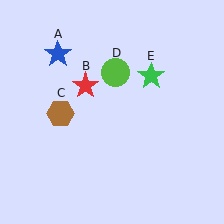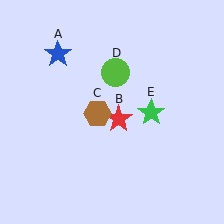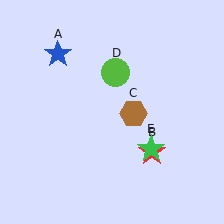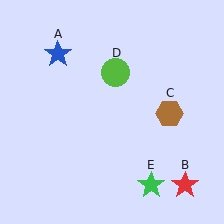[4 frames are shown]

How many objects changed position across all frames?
3 objects changed position: red star (object B), brown hexagon (object C), green star (object E).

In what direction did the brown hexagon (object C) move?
The brown hexagon (object C) moved right.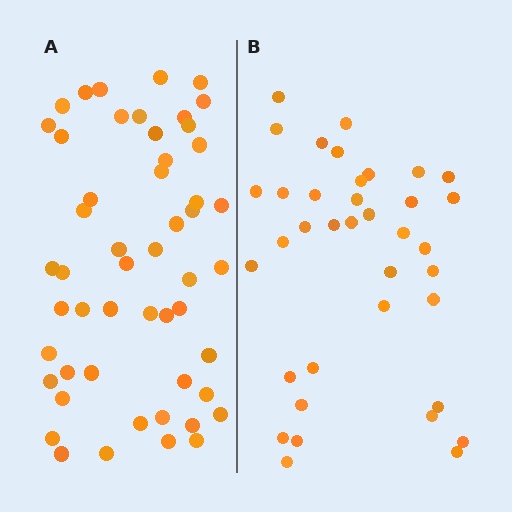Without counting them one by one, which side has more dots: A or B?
Region A (the left region) has more dots.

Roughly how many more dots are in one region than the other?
Region A has approximately 15 more dots than region B.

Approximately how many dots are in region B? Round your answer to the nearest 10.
About 40 dots. (The exact count is 37, which rounds to 40.)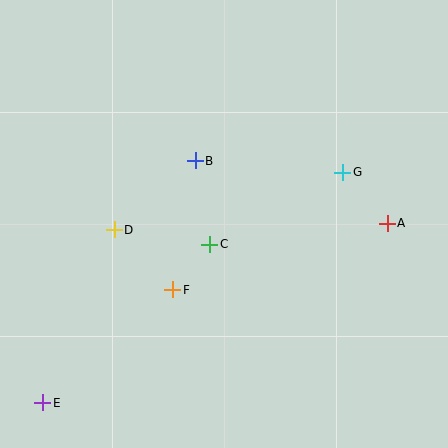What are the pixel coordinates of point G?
Point G is at (343, 172).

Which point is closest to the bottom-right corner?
Point A is closest to the bottom-right corner.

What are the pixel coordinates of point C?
Point C is at (210, 244).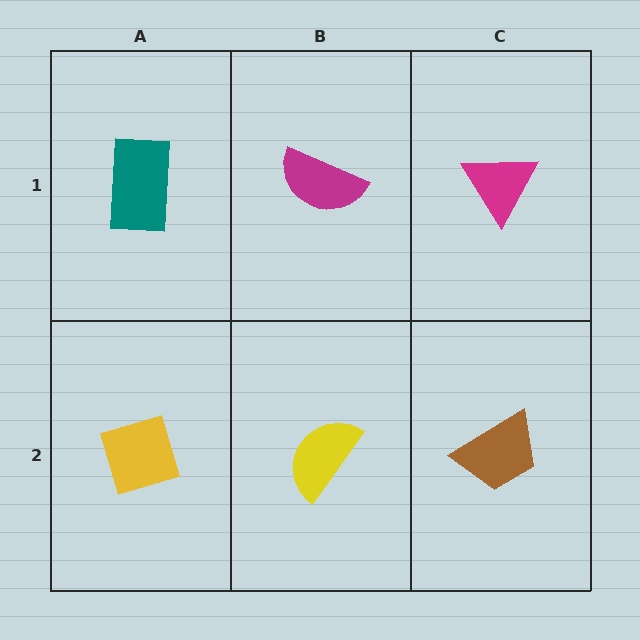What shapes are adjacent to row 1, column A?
A yellow diamond (row 2, column A), a magenta semicircle (row 1, column B).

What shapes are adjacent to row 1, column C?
A brown trapezoid (row 2, column C), a magenta semicircle (row 1, column B).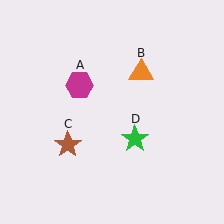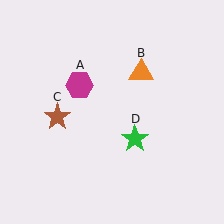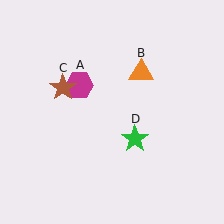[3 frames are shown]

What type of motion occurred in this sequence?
The brown star (object C) rotated clockwise around the center of the scene.